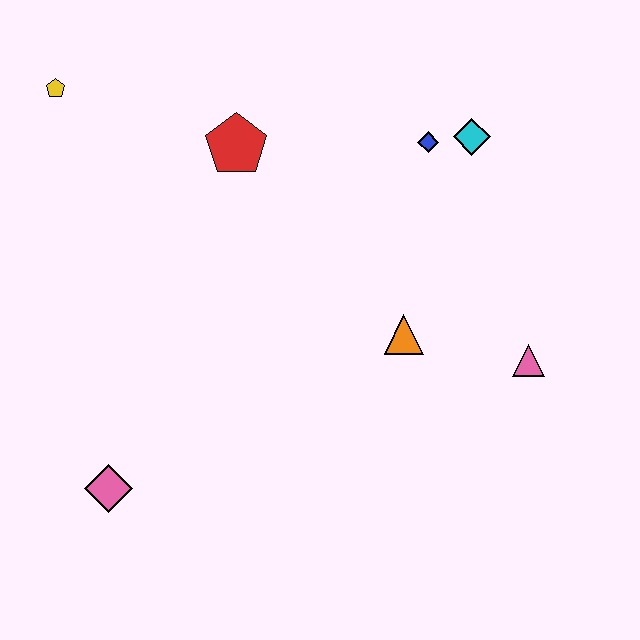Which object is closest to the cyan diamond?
The blue diamond is closest to the cyan diamond.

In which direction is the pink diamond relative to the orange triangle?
The pink diamond is to the left of the orange triangle.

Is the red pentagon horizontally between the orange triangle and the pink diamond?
Yes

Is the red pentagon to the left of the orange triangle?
Yes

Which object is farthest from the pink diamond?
The cyan diamond is farthest from the pink diamond.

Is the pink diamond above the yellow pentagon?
No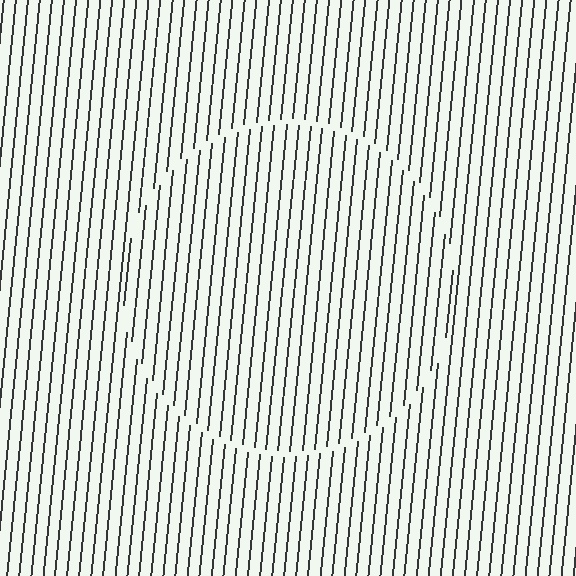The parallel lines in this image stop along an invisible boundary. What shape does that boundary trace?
An illusory circle. The interior of the shape contains the same grating, shifted by half a period — the contour is defined by the phase discontinuity where line-ends from the inner and outer gratings abut.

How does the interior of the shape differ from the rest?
The interior of the shape contains the same grating, shifted by half a period — the contour is defined by the phase discontinuity where line-ends from the inner and outer gratings abut.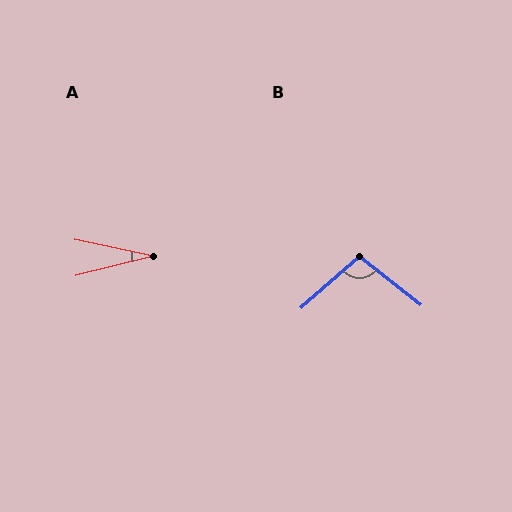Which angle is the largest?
B, at approximately 100 degrees.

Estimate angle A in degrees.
Approximately 26 degrees.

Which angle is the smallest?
A, at approximately 26 degrees.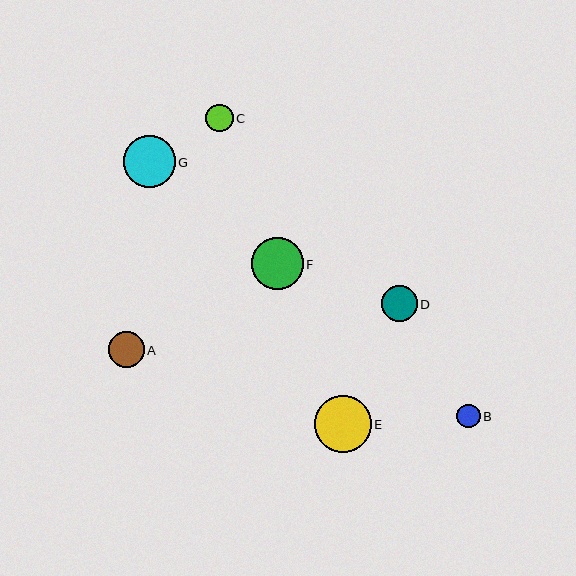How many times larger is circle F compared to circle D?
Circle F is approximately 1.4 times the size of circle D.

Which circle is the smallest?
Circle B is the smallest with a size of approximately 24 pixels.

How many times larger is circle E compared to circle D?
Circle E is approximately 1.6 times the size of circle D.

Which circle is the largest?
Circle E is the largest with a size of approximately 57 pixels.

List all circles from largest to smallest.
From largest to smallest: E, G, F, A, D, C, B.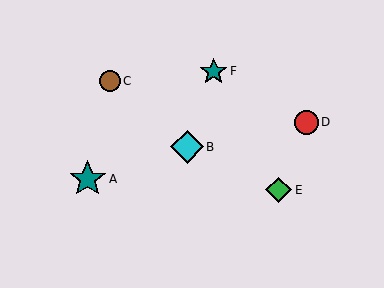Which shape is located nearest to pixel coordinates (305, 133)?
The red circle (labeled D) at (306, 122) is nearest to that location.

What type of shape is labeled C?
Shape C is a brown circle.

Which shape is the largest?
The teal star (labeled A) is the largest.